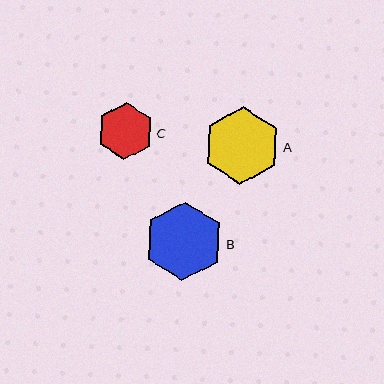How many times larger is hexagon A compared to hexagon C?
Hexagon A is approximately 1.4 times the size of hexagon C.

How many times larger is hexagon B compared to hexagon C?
Hexagon B is approximately 1.4 times the size of hexagon C.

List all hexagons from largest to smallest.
From largest to smallest: B, A, C.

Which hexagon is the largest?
Hexagon B is the largest with a size of approximately 79 pixels.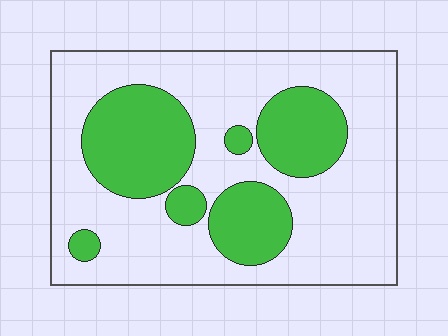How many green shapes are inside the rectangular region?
6.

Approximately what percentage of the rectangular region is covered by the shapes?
Approximately 30%.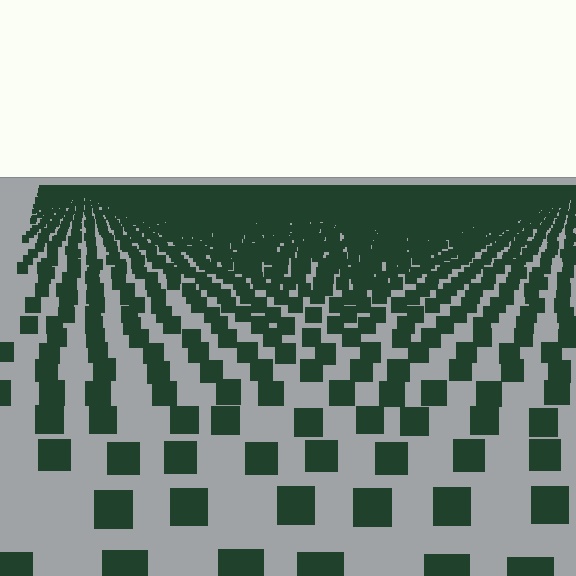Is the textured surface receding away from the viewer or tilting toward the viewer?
The surface is receding away from the viewer. Texture elements get smaller and denser toward the top.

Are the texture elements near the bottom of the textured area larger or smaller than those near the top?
Larger. Near the bottom, elements are closer to the viewer and appear at a bigger on-screen size.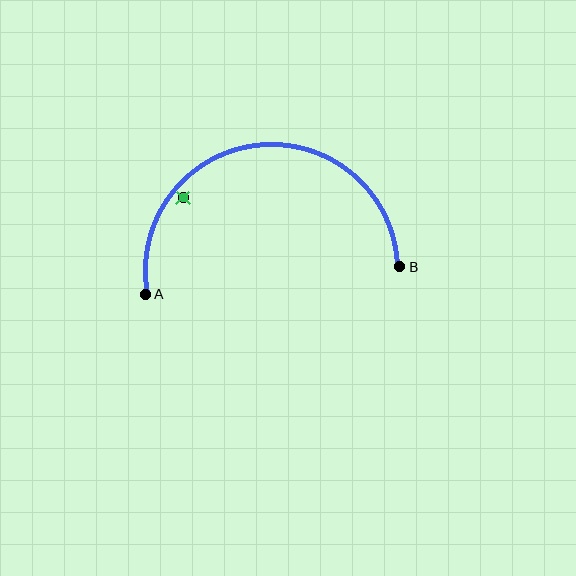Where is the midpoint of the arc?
The arc midpoint is the point on the curve farthest from the straight line joining A and B. It sits above that line.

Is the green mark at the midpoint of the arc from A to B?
No — the green mark does not lie on the arc at all. It sits slightly inside the curve.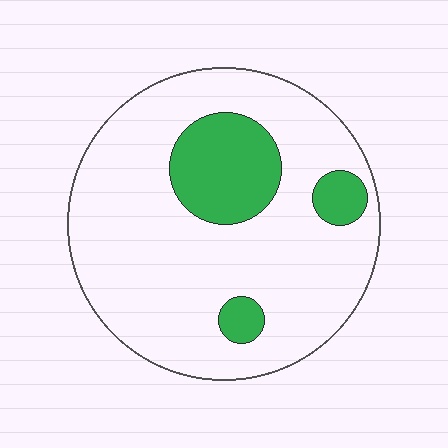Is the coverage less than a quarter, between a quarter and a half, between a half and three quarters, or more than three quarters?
Less than a quarter.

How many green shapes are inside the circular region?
3.